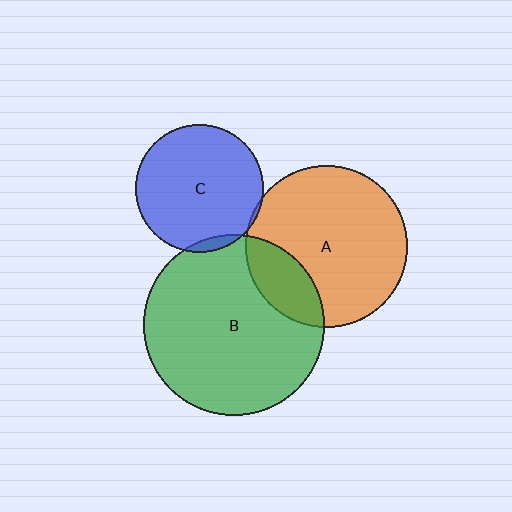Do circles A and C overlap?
Yes.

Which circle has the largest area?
Circle B (green).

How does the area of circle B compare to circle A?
Approximately 1.2 times.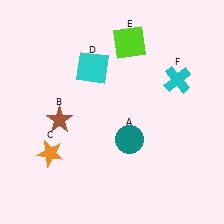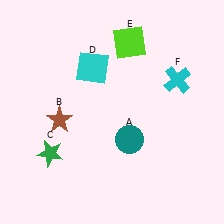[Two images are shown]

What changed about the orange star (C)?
In Image 1, C is orange. In Image 2, it changed to green.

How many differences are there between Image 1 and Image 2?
There is 1 difference between the two images.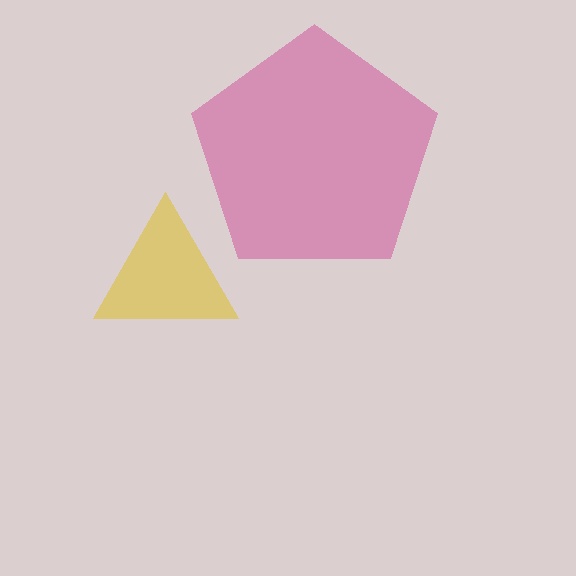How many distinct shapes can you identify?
There are 2 distinct shapes: a yellow triangle, a magenta pentagon.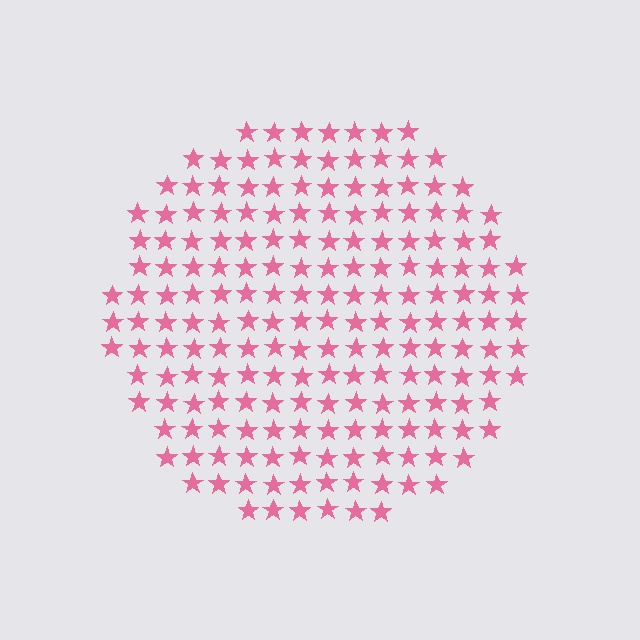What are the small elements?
The small elements are stars.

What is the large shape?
The large shape is a circle.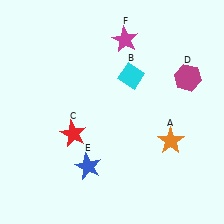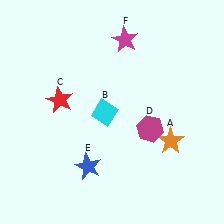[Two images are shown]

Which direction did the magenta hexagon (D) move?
The magenta hexagon (D) moved down.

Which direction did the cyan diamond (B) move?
The cyan diamond (B) moved down.